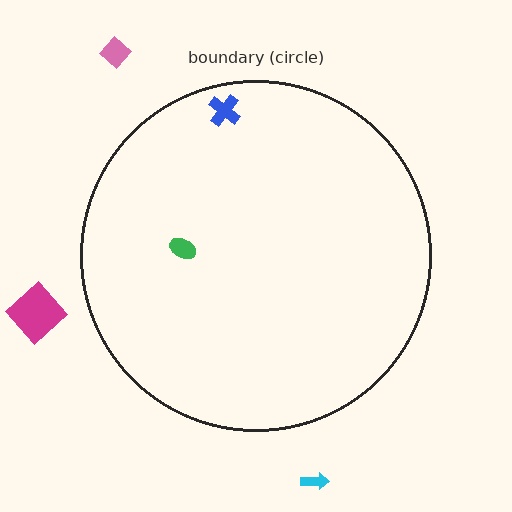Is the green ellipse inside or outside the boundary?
Inside.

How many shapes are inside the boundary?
2 inside, 3 outside.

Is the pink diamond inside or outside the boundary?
Outside.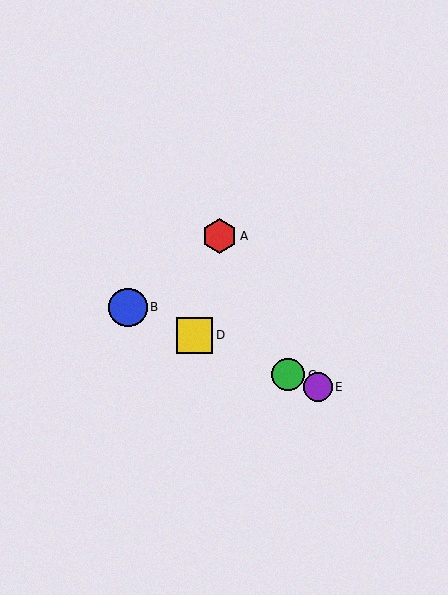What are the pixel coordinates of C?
Object C is at (288, 375).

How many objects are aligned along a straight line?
4 objects (B, C, D, E) are aligned along a straight line.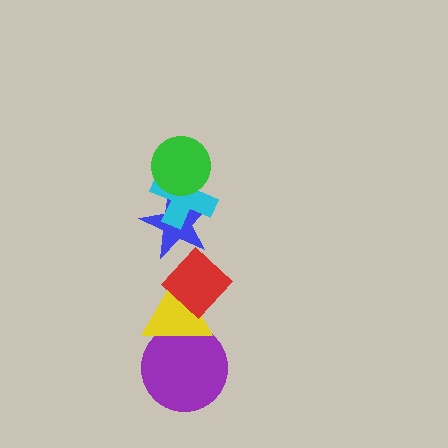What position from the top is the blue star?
The blue star is 3rd from the top.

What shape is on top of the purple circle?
The yellow triangle is on top of the purple circle.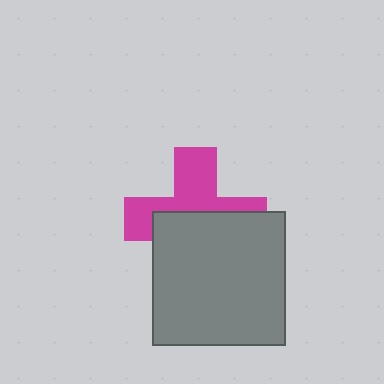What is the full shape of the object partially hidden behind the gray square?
The partially hidden object is a magenta cross.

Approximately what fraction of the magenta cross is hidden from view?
Roughly 53% of the magenta cross is hidden behind the gray square.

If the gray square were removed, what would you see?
You would see the complete magenta cross.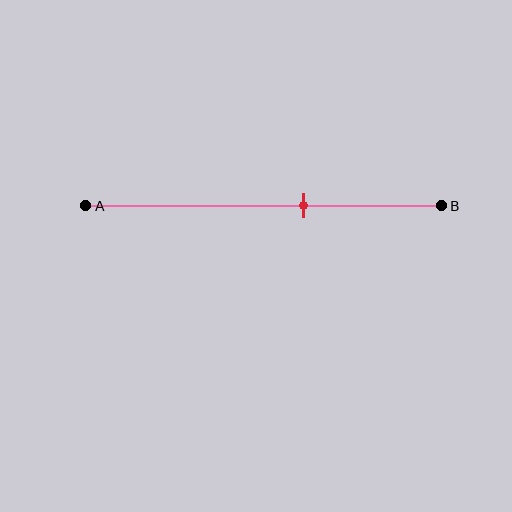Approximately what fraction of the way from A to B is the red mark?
The red mark is approximately 60% of the way from A to B.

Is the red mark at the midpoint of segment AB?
No, the mark is at about 60% from A, not at the 50% midpoint.